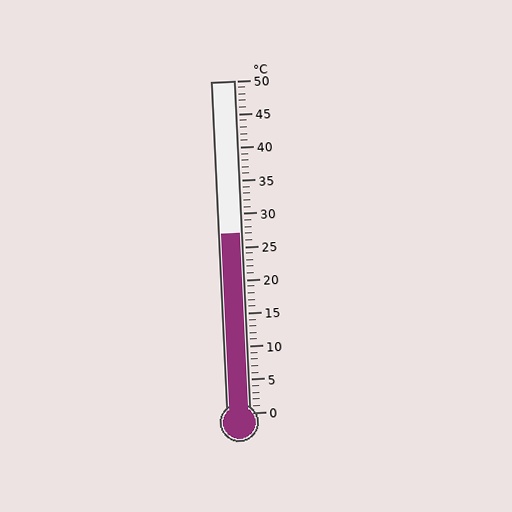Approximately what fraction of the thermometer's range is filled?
The thermometer is filled to approximately 55% of its range.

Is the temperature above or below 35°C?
The temperature is below 35°C.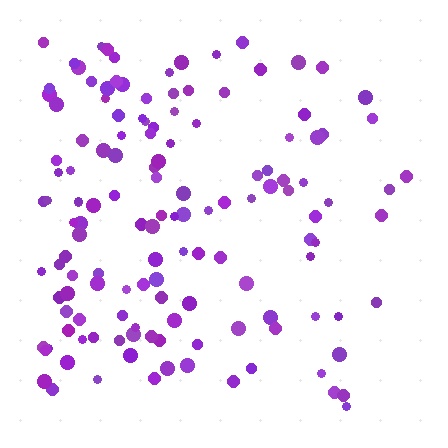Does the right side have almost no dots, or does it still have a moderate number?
Still a moderate number, just noticeably fewer than the left.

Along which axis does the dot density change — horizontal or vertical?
Horizontal.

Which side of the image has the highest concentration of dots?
The left.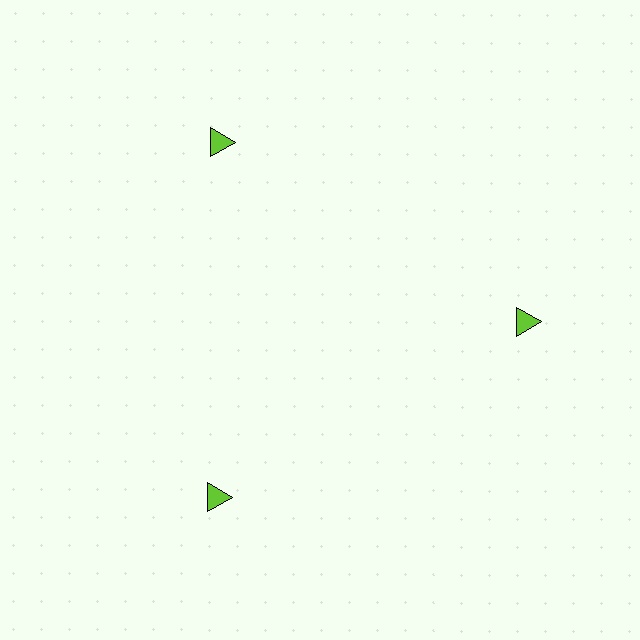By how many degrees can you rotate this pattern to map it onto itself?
The pattern maps onto itself every 120 degrees of rotation.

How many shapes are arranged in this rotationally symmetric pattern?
There are 3 shapes, arranged in 3 groups of 1.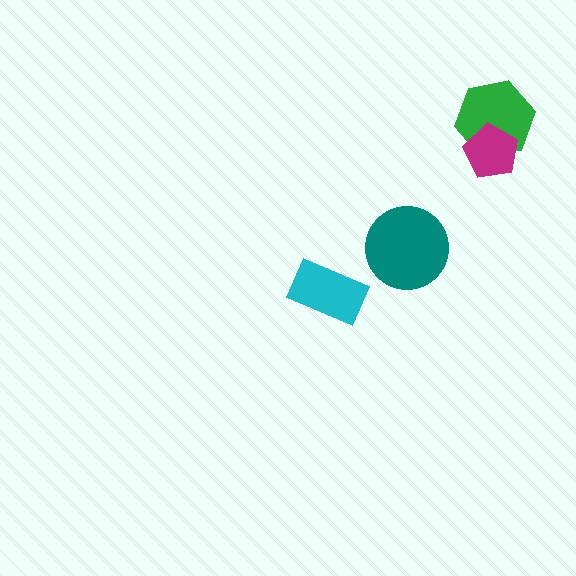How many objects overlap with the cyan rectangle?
0 objects overlap with the cyan rectangle.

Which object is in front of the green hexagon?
The magenta pentagon is in front of the green hexagon.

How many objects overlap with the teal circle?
0 objects overlap with the teal circle.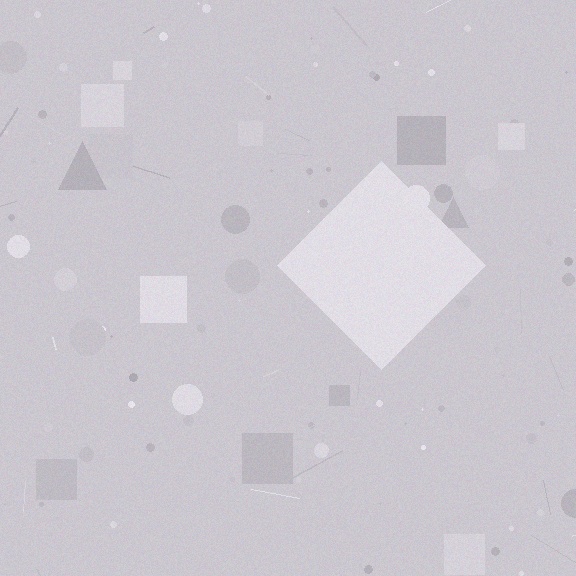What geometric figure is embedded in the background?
A diamond is embedded in the background.